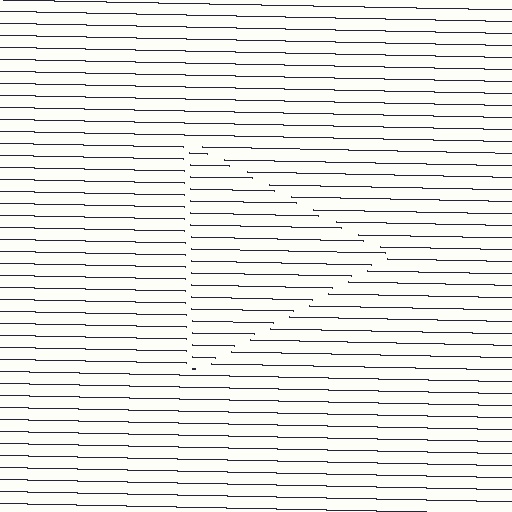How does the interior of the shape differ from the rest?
The interior of the shape contains the same grating, shifted by half a period — the contour is defined by the phase discontinuity where line-ends from the inner and outer gratings abut.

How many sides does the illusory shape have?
3 sides — the line-ends trace a triangle.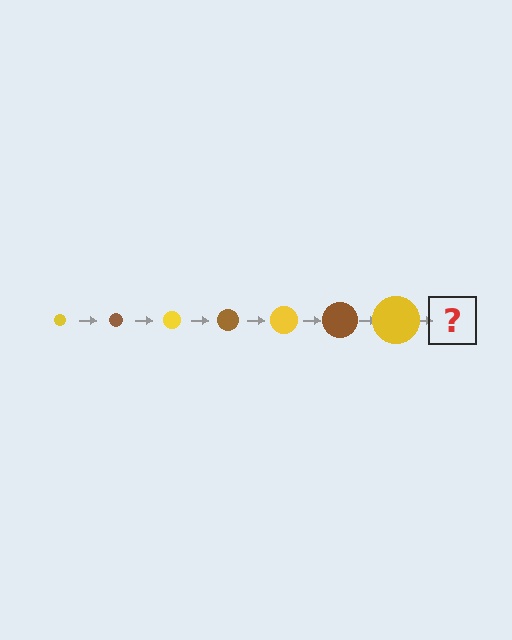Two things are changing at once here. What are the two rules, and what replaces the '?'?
The two rules are that the circle grows larger each step and the color cycles through yellow and brown. The '?' should be a brown circle, larger than the previous one.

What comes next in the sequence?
The next element should be a brown circle, larger than the previous one.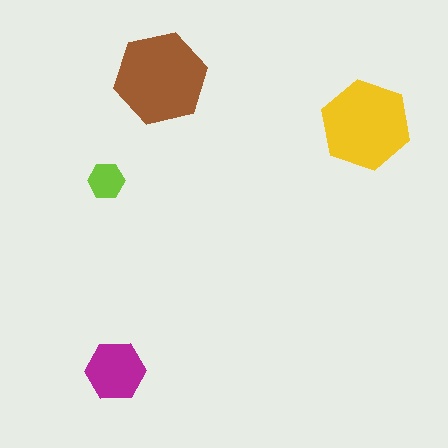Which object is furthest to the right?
The yellow hexagon is rightmost.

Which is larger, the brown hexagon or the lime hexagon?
The brown one.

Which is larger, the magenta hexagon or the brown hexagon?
The brown one.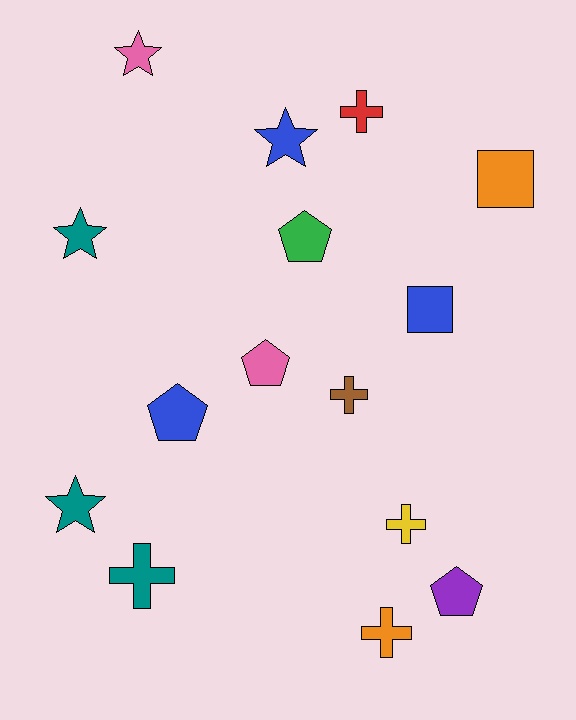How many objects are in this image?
There are 15 objects.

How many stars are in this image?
There are 4 stars.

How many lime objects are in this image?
There are no lime objects.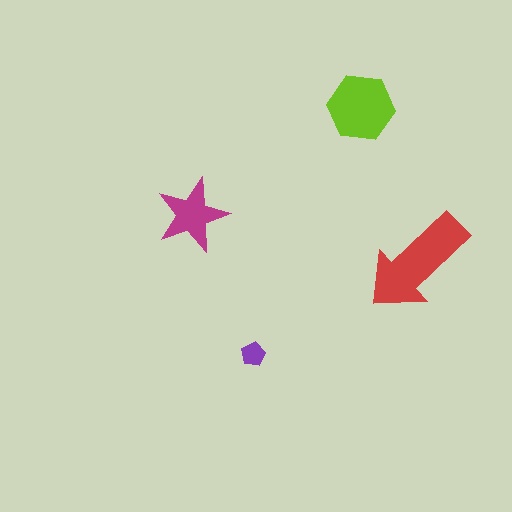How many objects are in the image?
There are 4 objects in the image.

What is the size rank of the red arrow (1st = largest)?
1st.